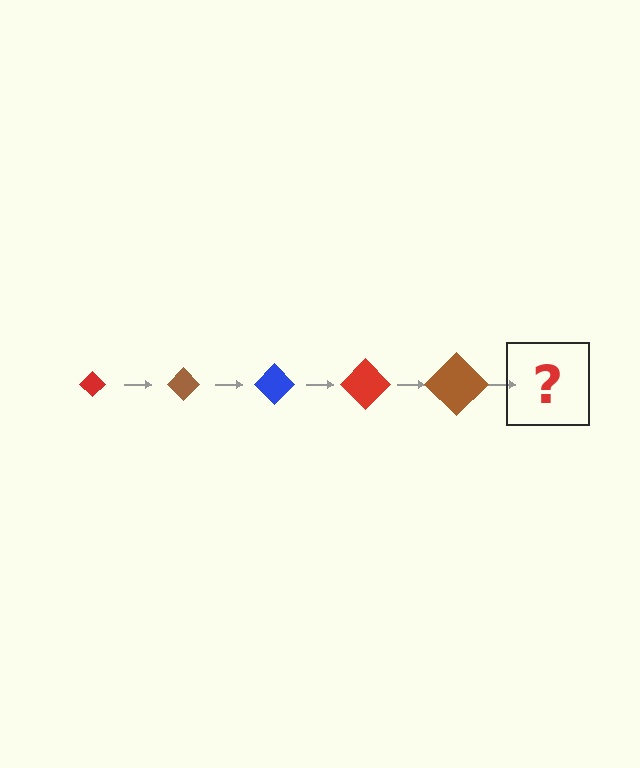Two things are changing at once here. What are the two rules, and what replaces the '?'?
The two rules are that the diamond grows larger each step and the color cycles through red, brown, and blue. The '?' should be a blue diamond, larger than the previous one.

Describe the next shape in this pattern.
It should be a blue diamond, larger than the previous one.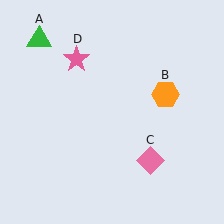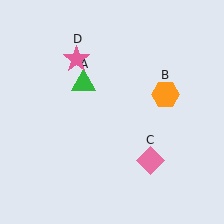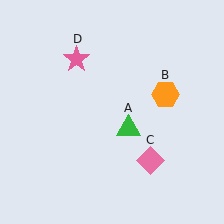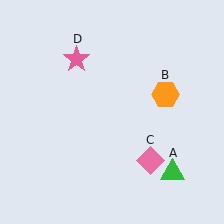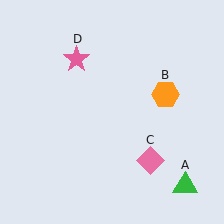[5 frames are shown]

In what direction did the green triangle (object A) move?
The green triangle (object A) moved down and to the right.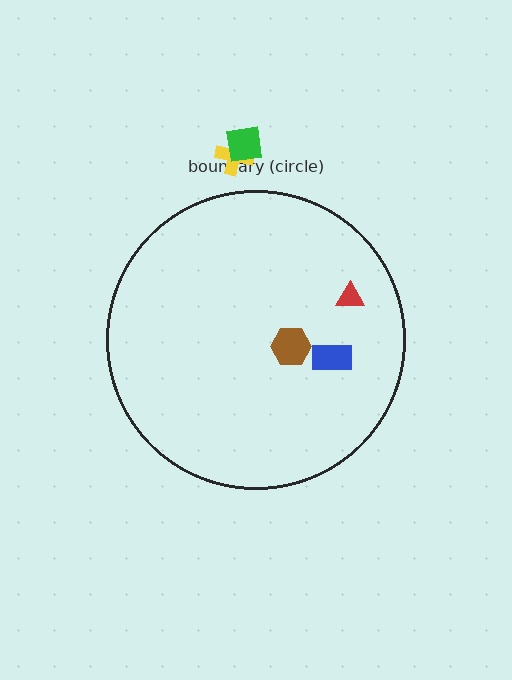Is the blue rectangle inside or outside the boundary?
Inside.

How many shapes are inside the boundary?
3 inside, 2 outside.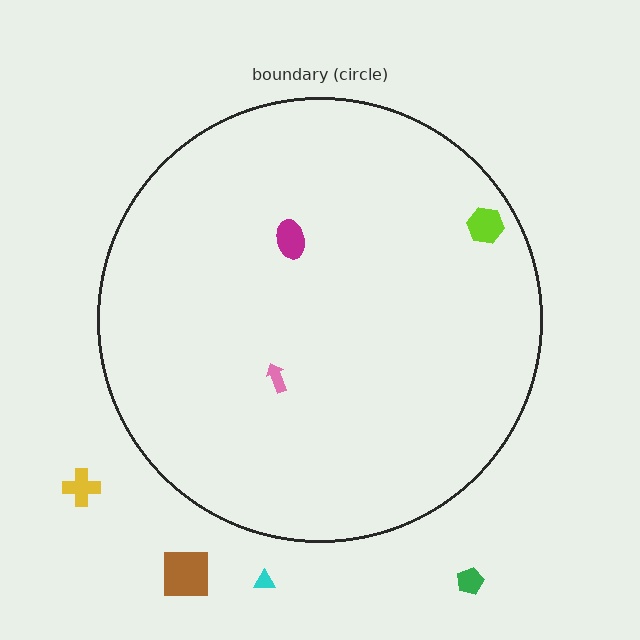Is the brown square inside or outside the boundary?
Outside.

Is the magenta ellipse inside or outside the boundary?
Inside.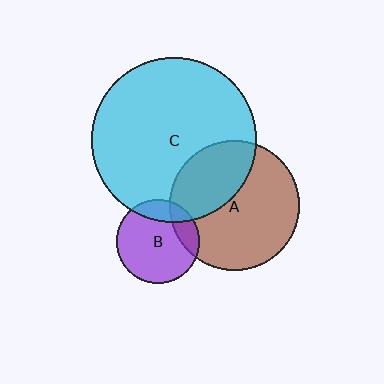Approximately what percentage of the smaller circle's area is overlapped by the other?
Approximately 20%.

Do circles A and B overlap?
Yes.